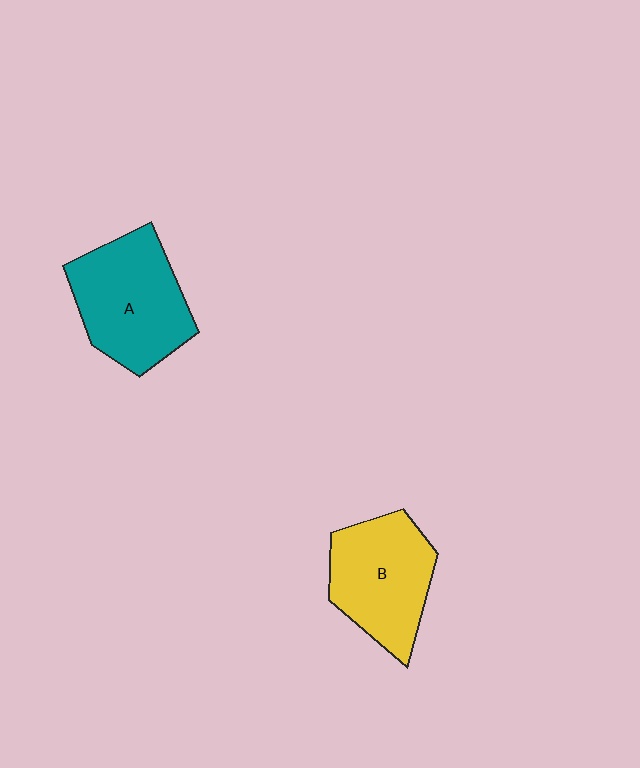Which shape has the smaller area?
Shape B (yellow).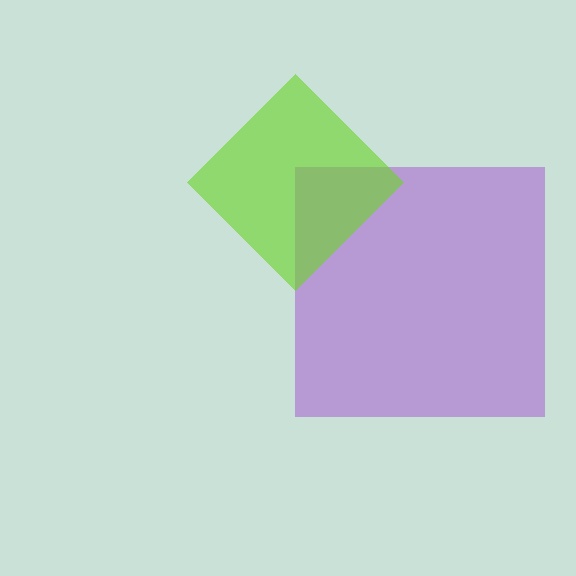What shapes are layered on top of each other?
The layered shapes are: a purple square, a lime diamond.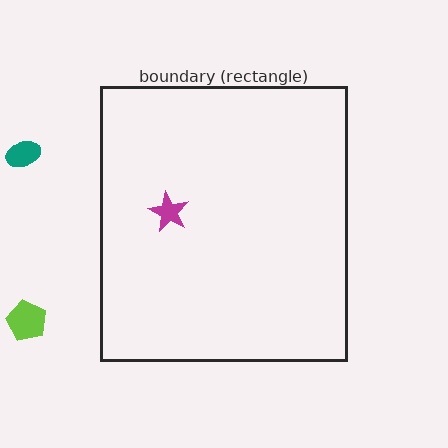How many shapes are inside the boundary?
1 inside, 2 outside.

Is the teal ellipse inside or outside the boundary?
Outside.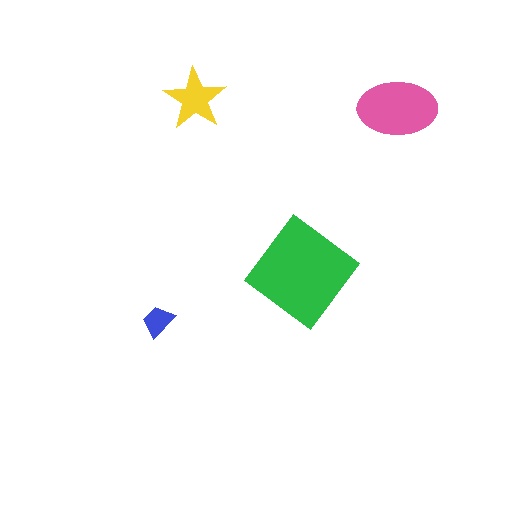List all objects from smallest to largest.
The blue trapezoid, the yellow star, the pink ellipse, the green diamond.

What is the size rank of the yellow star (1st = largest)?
3rd.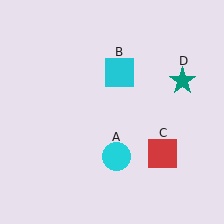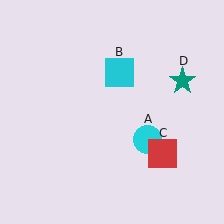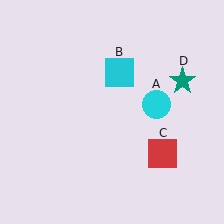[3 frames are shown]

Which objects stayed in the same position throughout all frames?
Cyan square (object B) and red square (object C) and teal star (object D) remained stationary.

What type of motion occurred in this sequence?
The cyan circle (object A) rotated counterclockwise around the center of the scene.